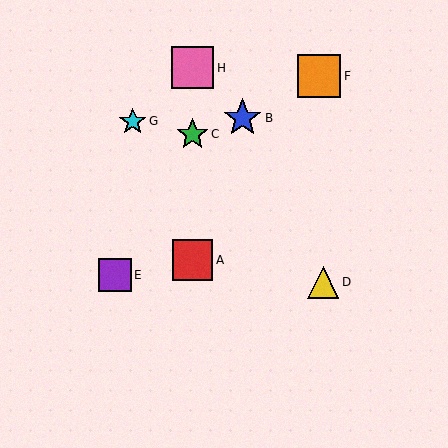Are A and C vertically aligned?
Yes, both are at x≈192.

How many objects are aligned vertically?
3 objects (A, C, H) are aligned vertically.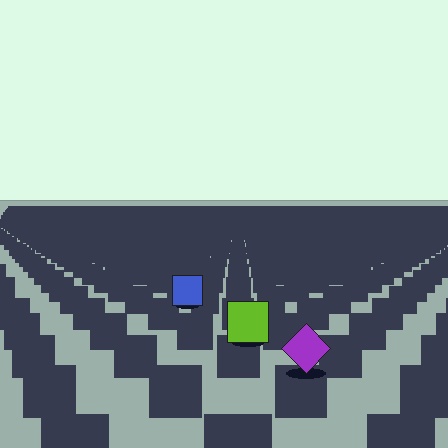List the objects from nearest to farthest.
From nearest to farthest: the purple diamond, the lime square, the blue square.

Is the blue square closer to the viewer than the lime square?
No. The lime square is closer — you can tell from the texture gradient: the ground texture is coarser near it.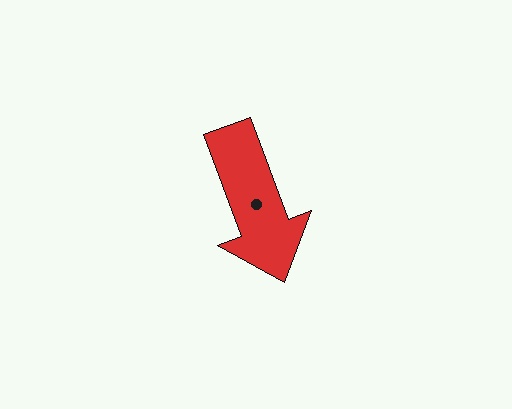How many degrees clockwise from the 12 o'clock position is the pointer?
Approximately 160 degrees.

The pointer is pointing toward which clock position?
Roughly 5 o'clock.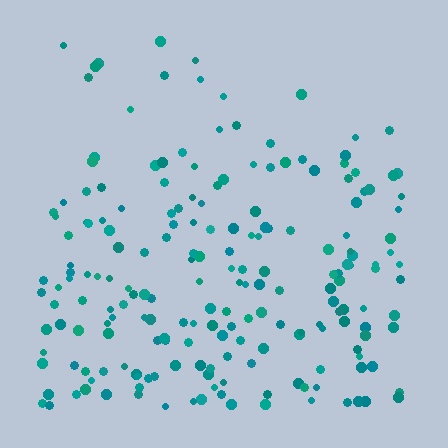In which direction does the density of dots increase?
From top to bottom, with the bottom side densest.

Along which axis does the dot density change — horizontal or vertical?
Vertical.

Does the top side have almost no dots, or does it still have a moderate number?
Still a moderate number, just noticeably fewer than the bottom.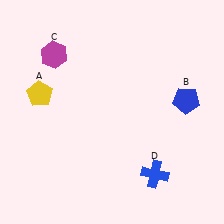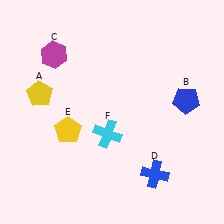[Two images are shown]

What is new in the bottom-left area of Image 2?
A yellow pentagon (E) was added in the bottom-left area of Image 2.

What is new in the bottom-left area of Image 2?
A cyan cross (F) was added in the bottom-left area of Image 2.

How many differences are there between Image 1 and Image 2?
There are 2 differences between the two images.